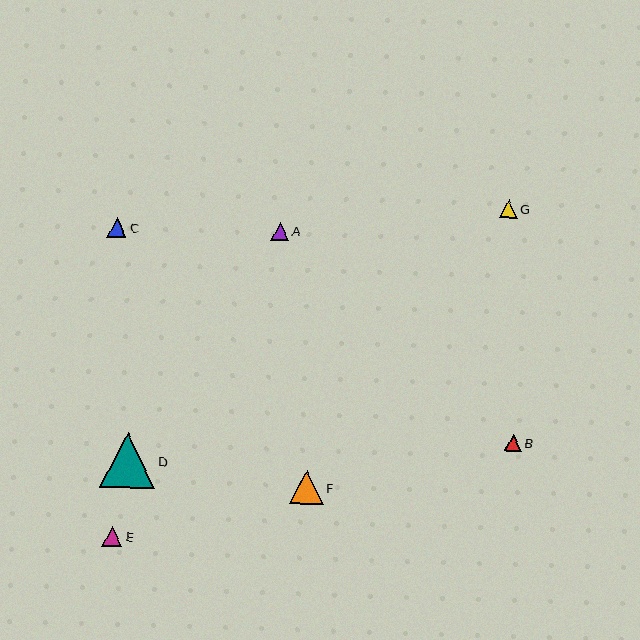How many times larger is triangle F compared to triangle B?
Triangle F is approximately 2.0 times the size of triangle B.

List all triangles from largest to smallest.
From largest to smallest: D, F, E, C, G, A, B.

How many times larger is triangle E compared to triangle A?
Triangle E is approximately 1.1 times the size of triangle A.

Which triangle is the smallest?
Triangle B is the smallest with a size of approximately 17 pixels.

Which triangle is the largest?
Triangle D is the largest with a size of approximately 55 pixels.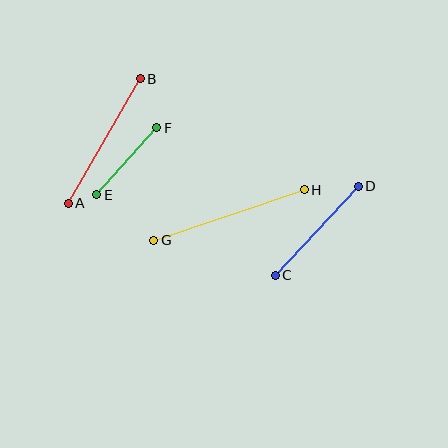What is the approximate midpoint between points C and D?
The midpoint is at approximately (317, 231) pixels.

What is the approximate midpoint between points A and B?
The midpoint is at approximately (104, 141) pixels.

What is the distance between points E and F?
The distance is approximately 90 pixels.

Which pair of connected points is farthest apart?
Points G and H are farthest apart.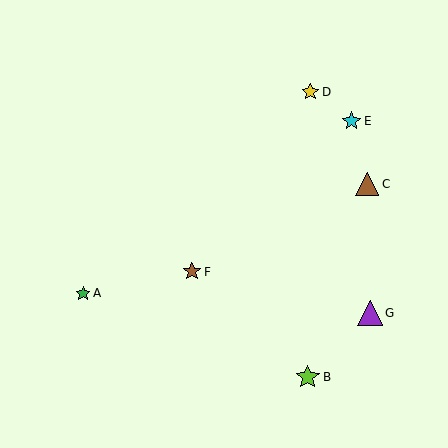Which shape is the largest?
The purple triangle (labeled G) is the largest.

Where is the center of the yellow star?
The center of the yellow star is at (310, 92).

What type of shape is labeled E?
Shape E is a cyan star.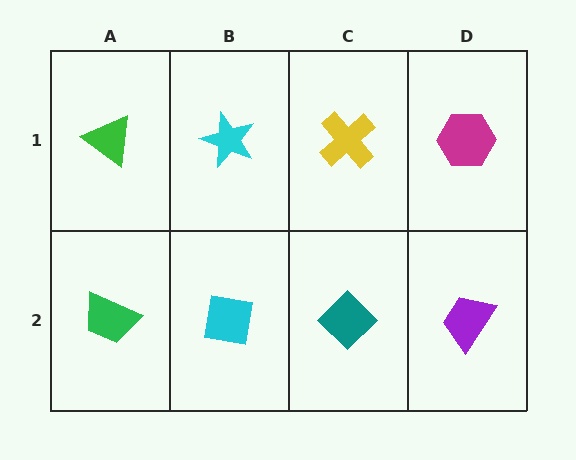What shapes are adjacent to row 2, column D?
A magenta hexagon (row 1, column D), a teal diamond (row 2, column C).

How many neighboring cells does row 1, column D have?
2.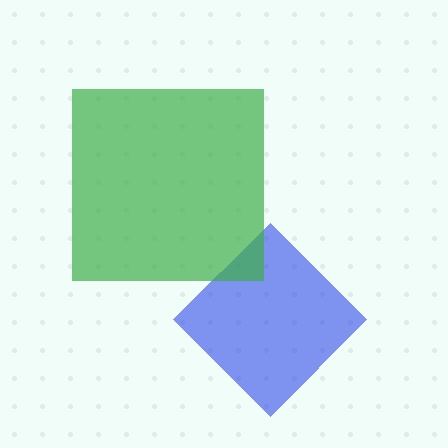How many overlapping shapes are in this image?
There are 2 overlapping shapes in the image.